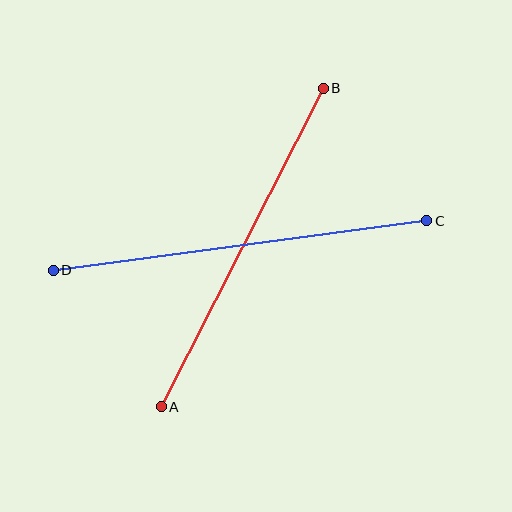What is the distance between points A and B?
The distance is approximately 357 pixels.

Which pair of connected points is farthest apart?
Points C and D are farthest apart.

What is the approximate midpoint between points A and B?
The midpoint is at approximately (242, 248) pixels.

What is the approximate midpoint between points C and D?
The midpoint is at approximately (240, 246) pixels.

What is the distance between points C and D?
The distance is approximately 376 pixels.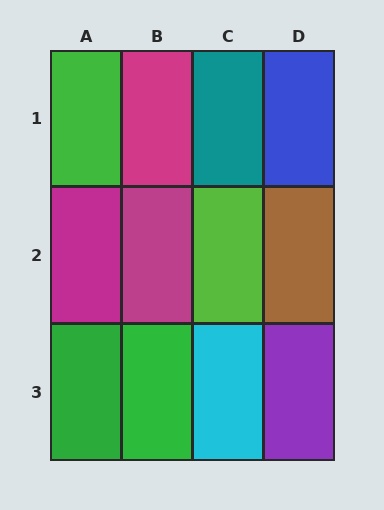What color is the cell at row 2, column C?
Lime.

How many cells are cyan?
1 cell is cyan.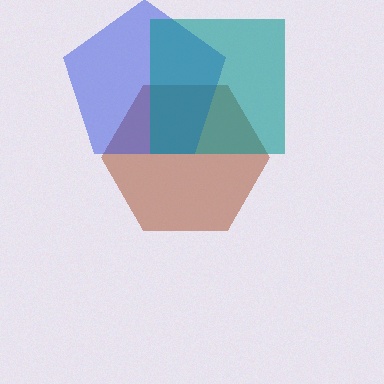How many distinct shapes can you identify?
There are 3 distinct shapes: a brown hexagon, a blue pentagon, a teal square.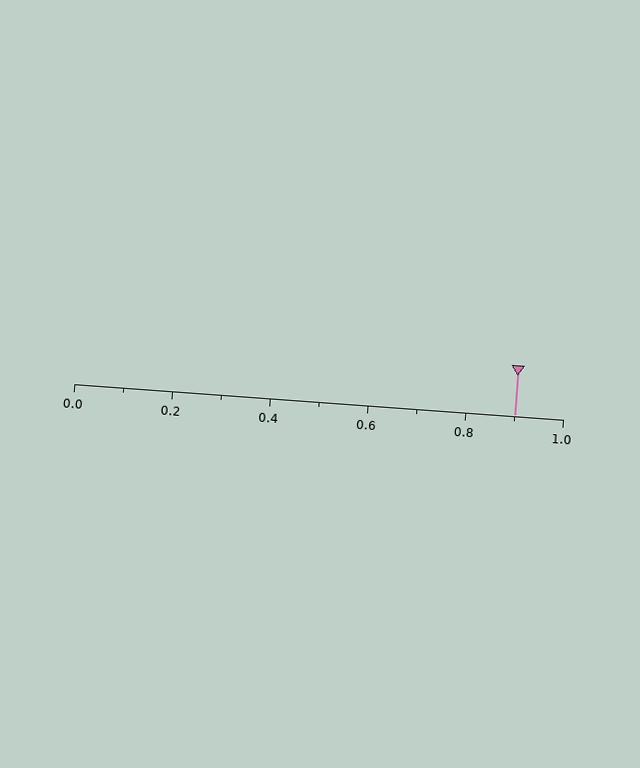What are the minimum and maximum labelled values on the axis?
The axis runs from 0.0 to 1.0.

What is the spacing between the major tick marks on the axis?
The major ticks are spaced 0.2 apart.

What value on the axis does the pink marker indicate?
The marker indicates approximately 0.9.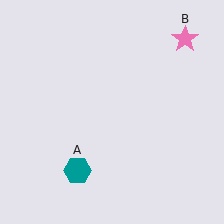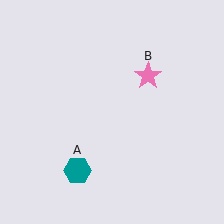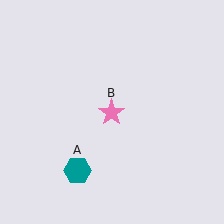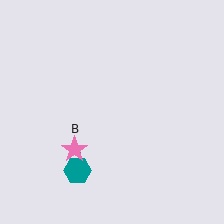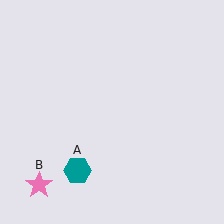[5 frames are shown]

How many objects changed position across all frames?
1 object changed position: pink star (object B).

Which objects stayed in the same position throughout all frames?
Teal hexagon (object A) remained stationary.